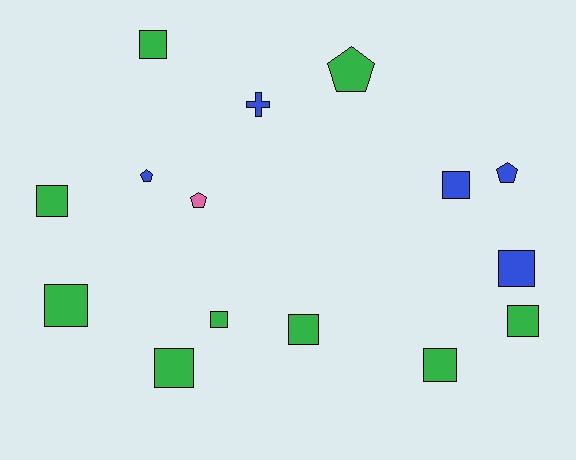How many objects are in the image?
There are 15 objects.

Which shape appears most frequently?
Square, with 10 objects.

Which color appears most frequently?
Green, with 9 objects.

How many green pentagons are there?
There is 1 green pentagon.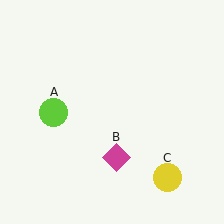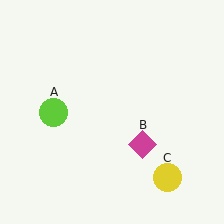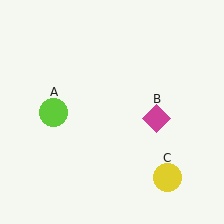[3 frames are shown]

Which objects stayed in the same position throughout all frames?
Lime circle (object A) and yellow circle (object C) remained stationary.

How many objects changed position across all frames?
1 object changed position: magenta diamond (object B).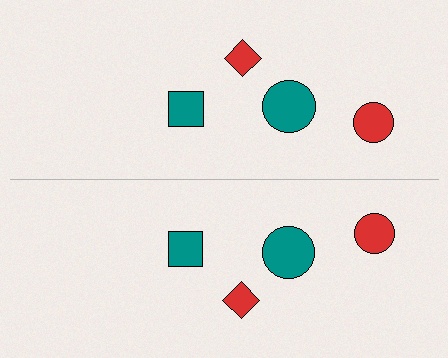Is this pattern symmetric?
Yes, this pattern has bilateral (reflection) symmetry.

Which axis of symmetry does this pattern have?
The pattern has a horizontal axis of symmetry running through the center of the image.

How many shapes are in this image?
There are 8 shapes in this image.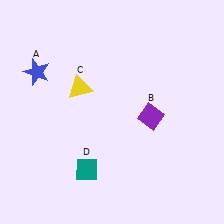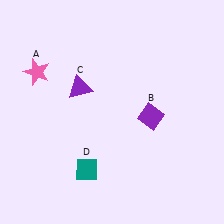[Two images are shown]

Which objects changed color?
A changed from blue to pink. C changed from yellow to purple.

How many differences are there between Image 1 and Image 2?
There are 2 differences between the two images.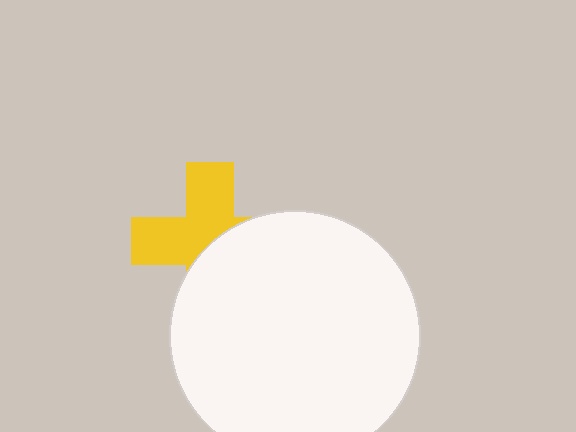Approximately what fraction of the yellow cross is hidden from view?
Roughly 48% of the yellow cross is hidden behind the white circle.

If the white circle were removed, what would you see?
You would see the complete yellow cross.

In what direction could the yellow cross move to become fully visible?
The yellow cross could move toward the upper-left. That would shift it out from behind the white circle entirely.